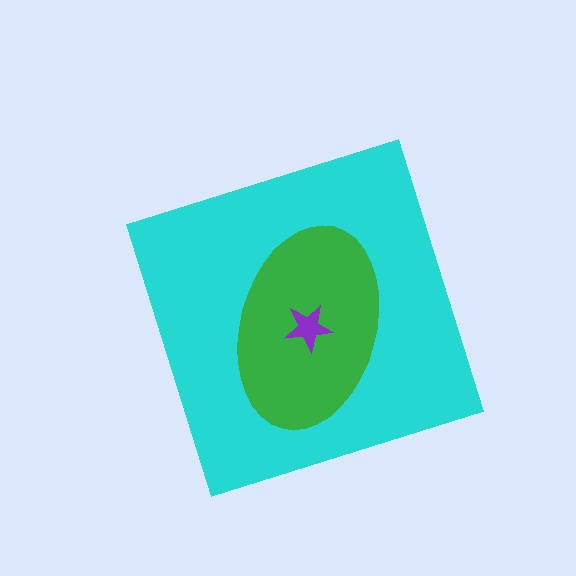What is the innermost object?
The purple star.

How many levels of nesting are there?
3.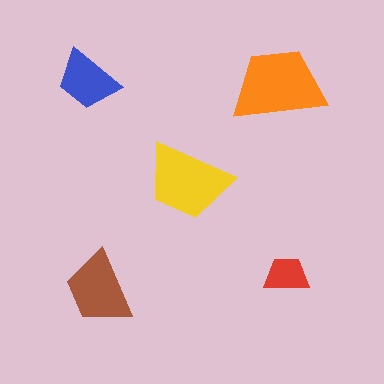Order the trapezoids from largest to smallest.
the orange one, the yellow one, the brown one, the blue one, the red one.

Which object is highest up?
The blue trapezoid is topmost.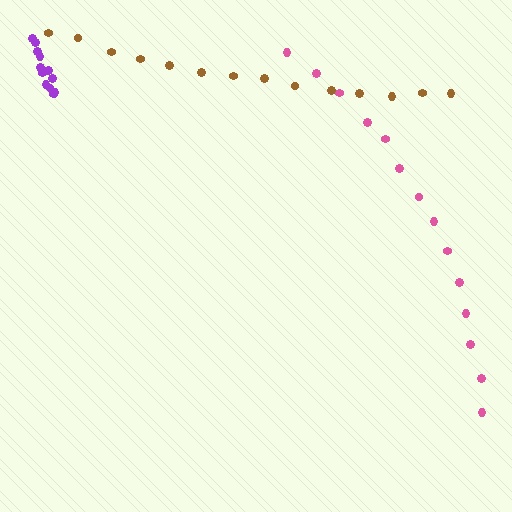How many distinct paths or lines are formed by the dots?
There are 3 distinct paths.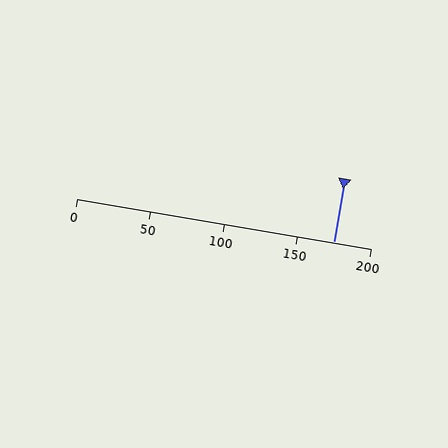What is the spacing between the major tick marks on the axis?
The major ticks are spaced 50 apart.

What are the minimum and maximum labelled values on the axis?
The axis runs from 0 to 200.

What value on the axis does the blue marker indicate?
The marker indicates approximately 175.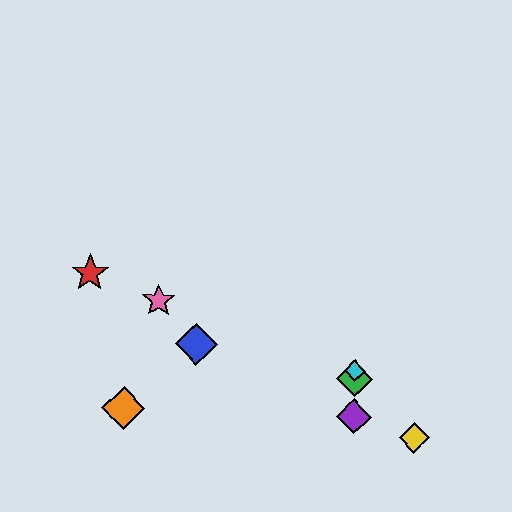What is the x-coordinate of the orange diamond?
The orange diamond is at x≈124.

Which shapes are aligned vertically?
The green diamond, the purple diamond, the cyan diamond are aligned vertically.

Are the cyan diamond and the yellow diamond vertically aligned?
No, the cyan diamond is at x≈355 and the yellow diamond is at x≈414.